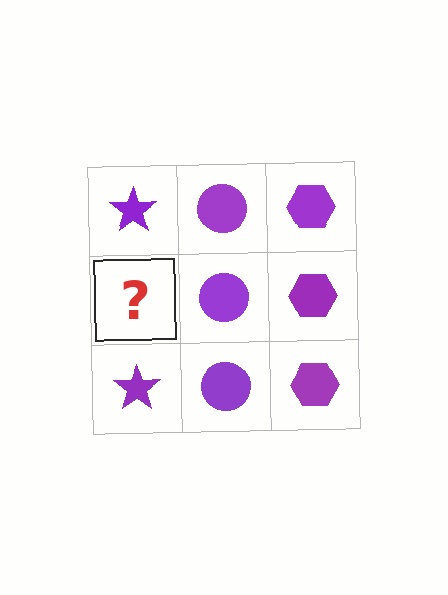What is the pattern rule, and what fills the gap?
The rule is that each column has a consistent shape. The gap should be filled with a purple star.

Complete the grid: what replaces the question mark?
The question mark should be replaced with a purple star.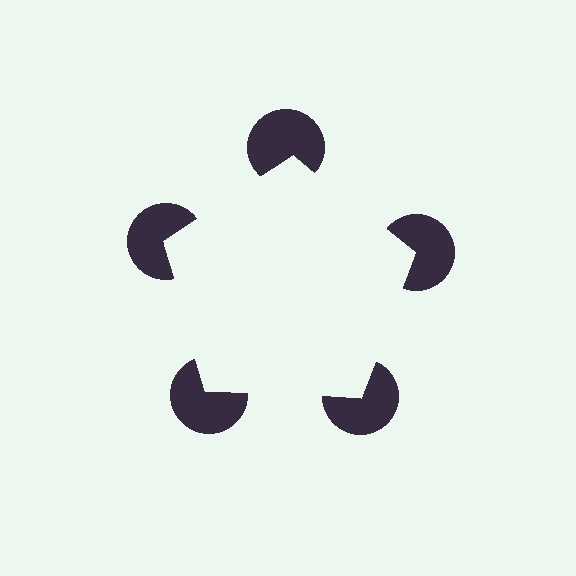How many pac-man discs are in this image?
There are 5 — one at each vertex of the illusory pentagon.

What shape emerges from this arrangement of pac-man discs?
An illusory pentagon — its edges are inferred from the aligned wedge cuts in the pac-man discs, not physically drawn.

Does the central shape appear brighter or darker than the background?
It typically appears slightly brighter than the background, even though no actual brightness change is drawn.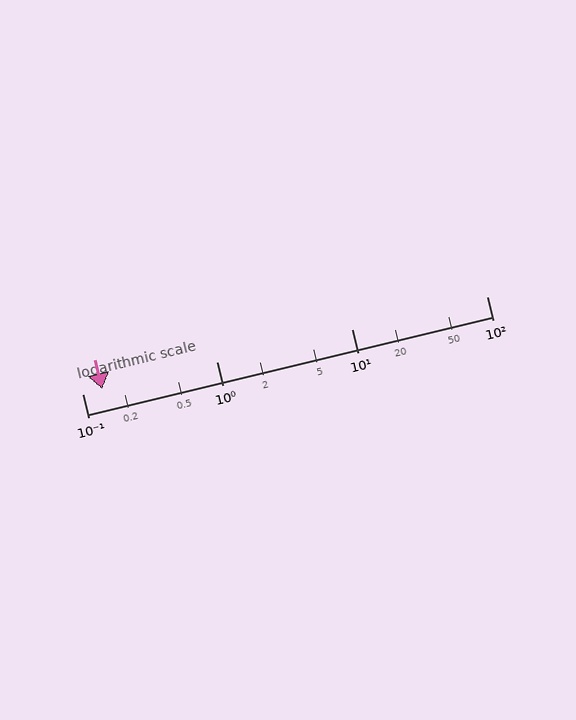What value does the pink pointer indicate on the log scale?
The pointer indicates approximately 0.14.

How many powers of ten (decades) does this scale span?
The scale spans 3 decades, from 0.1 to 100.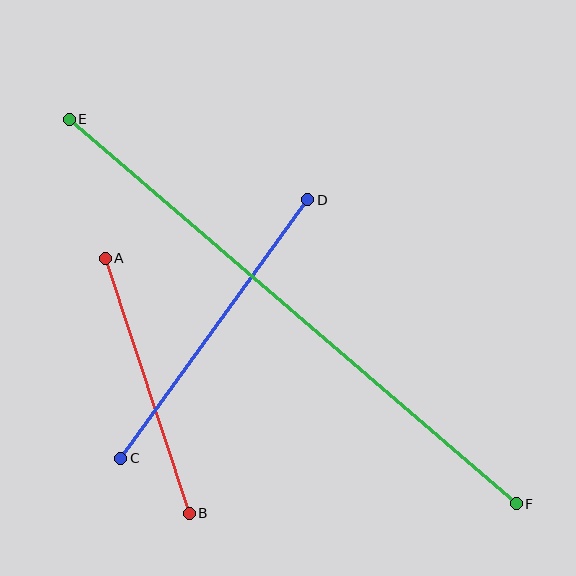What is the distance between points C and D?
The distance is approximately 319 pixels.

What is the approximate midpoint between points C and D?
The midpoint is at approximately (214, 329) pixels.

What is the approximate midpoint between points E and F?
The midpoint is at approximately (293, 311) pixels.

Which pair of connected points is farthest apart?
Points E and F are farthest apart.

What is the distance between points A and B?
The distance is approximately 268 pixels.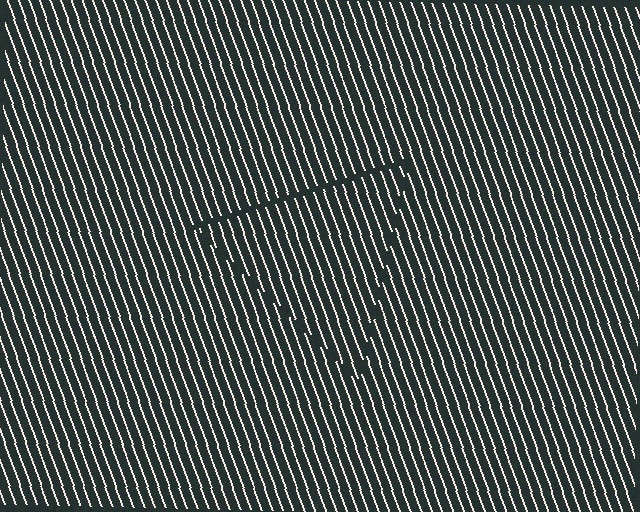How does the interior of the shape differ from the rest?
The interior of the shape contains the same grating, shifted by half a period — the contour is defined by the phase discontinuity where line-ends from the inner and outer gratings abut.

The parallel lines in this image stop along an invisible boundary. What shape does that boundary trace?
An illusory triangle. The interior of the shape contains the same grating, shifted by half a period — the contour is defined by the phase discontinuity where line-ends from the inner and outer gratings abut.